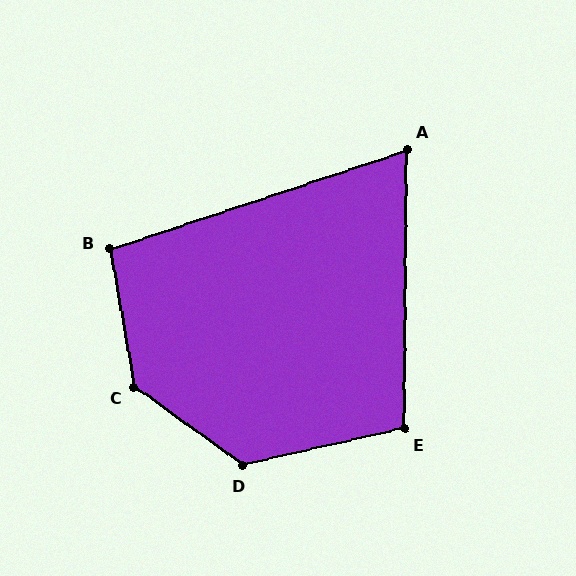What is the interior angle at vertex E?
Approximately 103 degrees (obtuse).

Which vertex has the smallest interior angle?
A, at approximately 71 degrees.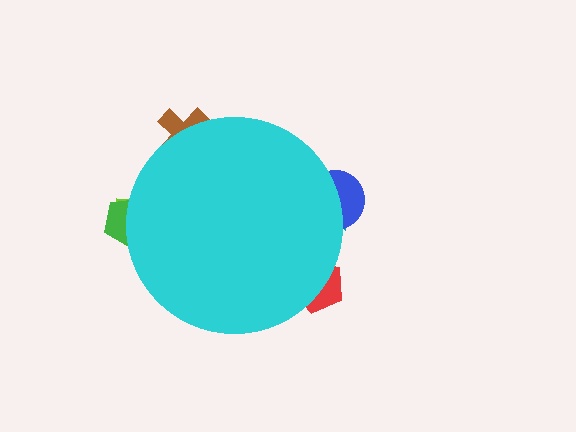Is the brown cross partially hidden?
Yes, the brown cross is partially hidden behind the cyan circle.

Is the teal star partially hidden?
Yes, the teal star is partially hidden behind the cyan circle.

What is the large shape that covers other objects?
A cyan circle.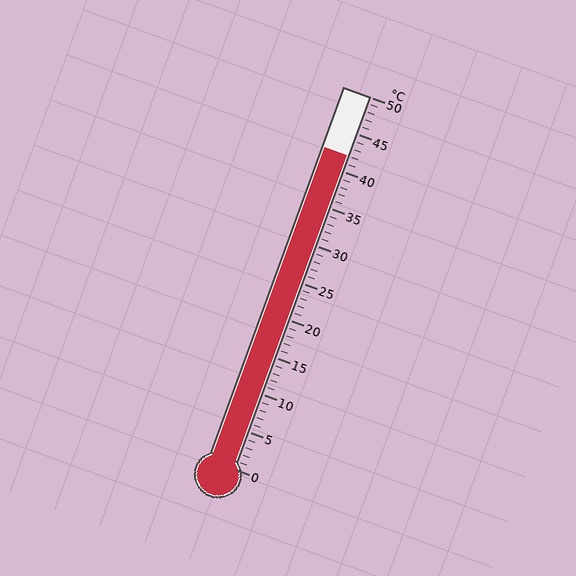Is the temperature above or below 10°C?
The temperature is above 10°C.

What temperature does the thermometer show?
The thermometer shows approximately 42°C.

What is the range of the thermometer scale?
The thermometer scale ranges from 0°C to 50°C.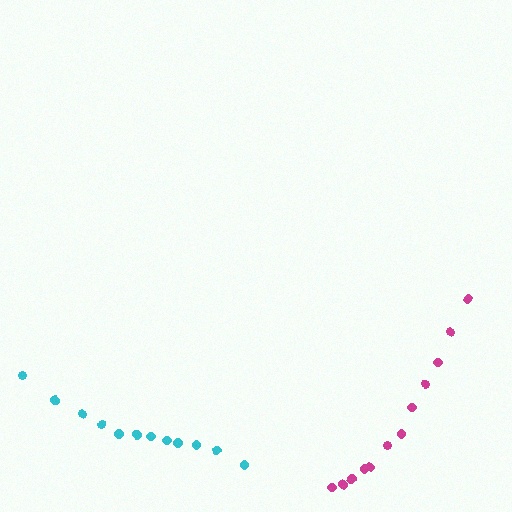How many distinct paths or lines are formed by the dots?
There are 2 distinct paths.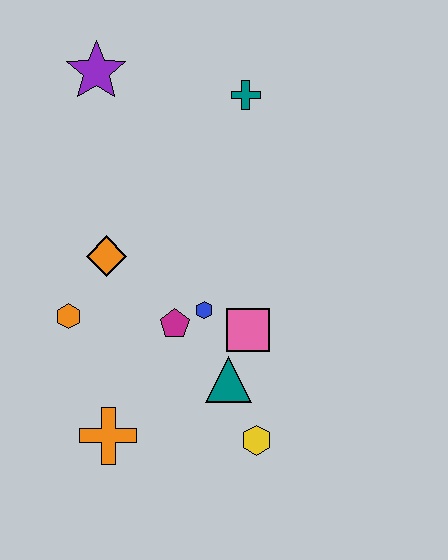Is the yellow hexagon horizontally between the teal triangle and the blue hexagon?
No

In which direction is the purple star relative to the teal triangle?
The purple star is above the teal triangle.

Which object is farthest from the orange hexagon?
The teal cross is farthest from the orange hexagon.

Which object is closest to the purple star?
The teal cross is closest to the purple star.